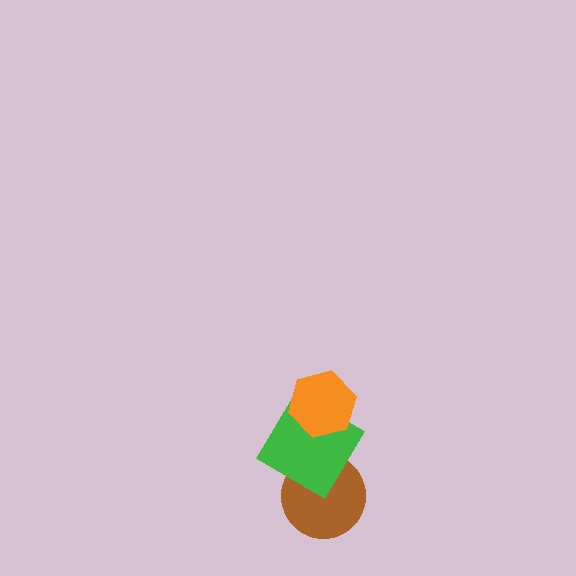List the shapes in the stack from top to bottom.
From top to bottom: the orange hexagon, the green diamond, the brown circle.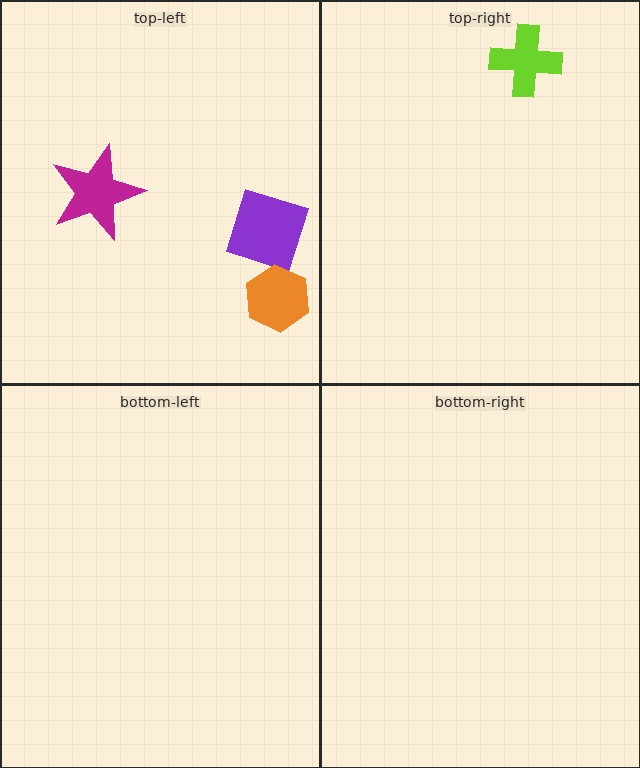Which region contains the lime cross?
The top-right region.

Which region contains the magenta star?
The top-left region.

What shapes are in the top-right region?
The lime cross.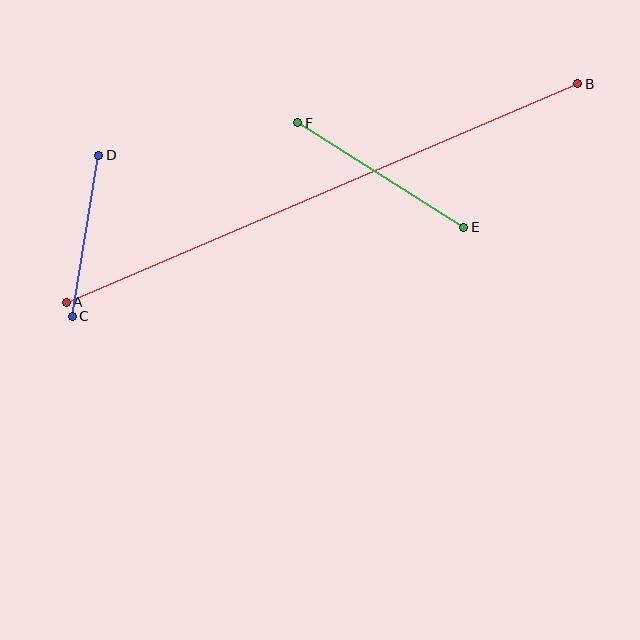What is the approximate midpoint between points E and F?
The midpoint is at approximately (381, 175) pixels.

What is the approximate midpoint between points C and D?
The midpoint is at approximately (85, 236) pixels.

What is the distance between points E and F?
The distance is approximately 196 pixels.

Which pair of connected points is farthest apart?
Points A and B are farthest apart.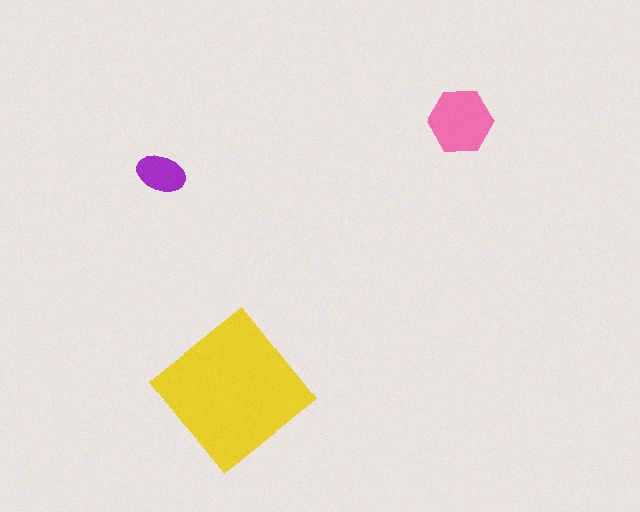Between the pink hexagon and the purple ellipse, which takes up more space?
The pink hexagon.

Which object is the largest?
The yellow diamond.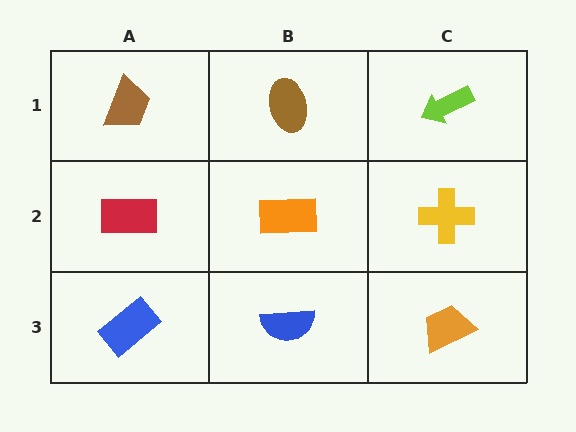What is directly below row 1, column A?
A red rectangle.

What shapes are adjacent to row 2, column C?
A lime arrow (row 1, column C), an orange trapezoid (row 3, column C), an orange rectangle (row 2, column B).